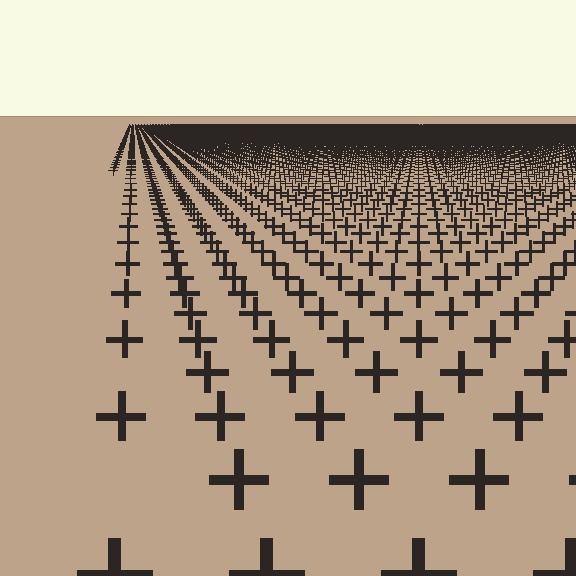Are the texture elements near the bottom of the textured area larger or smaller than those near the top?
Larger. Near the bottom, elements are closer to the viewer and appear at a bigger on-screen size.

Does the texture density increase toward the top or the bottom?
Density increases toward the top.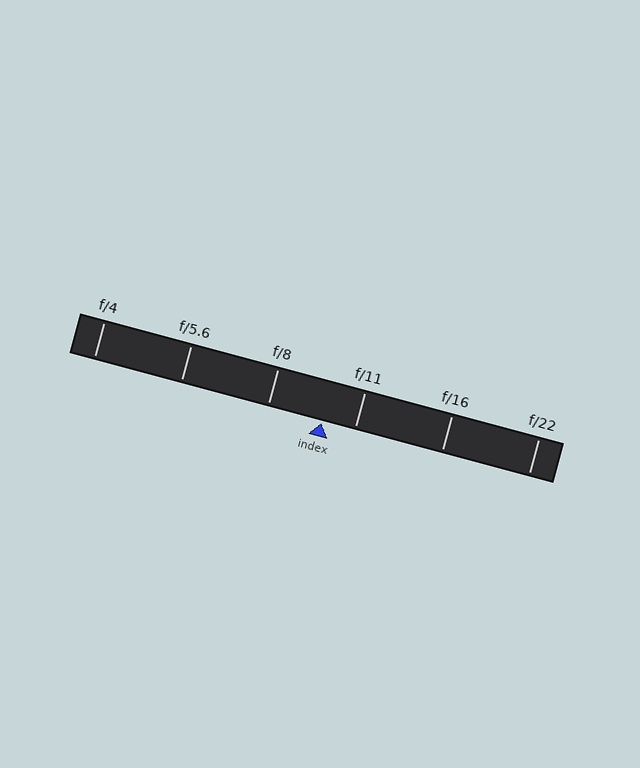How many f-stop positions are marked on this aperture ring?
There are 6 f-stop positions marked.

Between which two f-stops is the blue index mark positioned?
The index mark is between f/8 and f/11.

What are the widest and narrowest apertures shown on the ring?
The widest aperture shown is f/4 and the narrowest is f/22.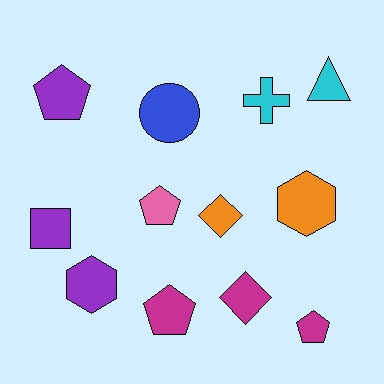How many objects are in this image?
There are 12 objects.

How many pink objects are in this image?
There is 1 pink object.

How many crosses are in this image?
There is 1 cross.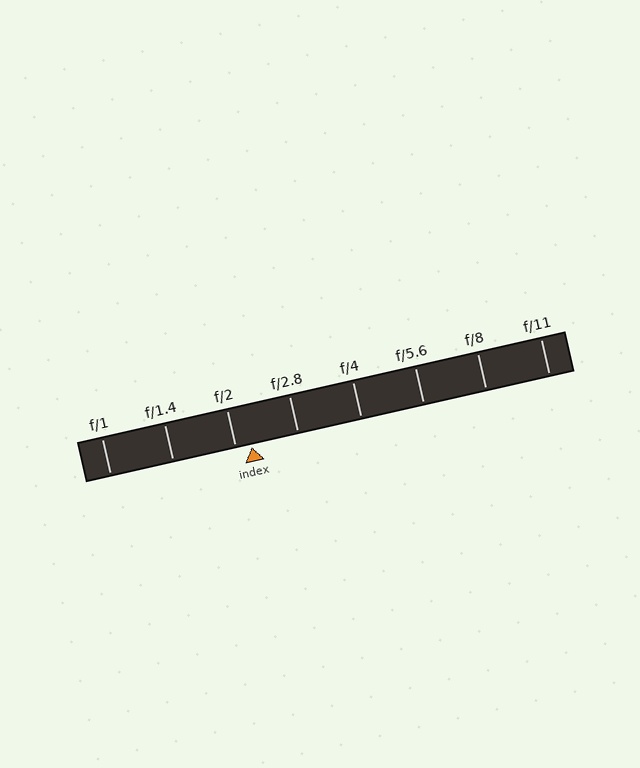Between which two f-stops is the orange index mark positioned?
The index mark is between f/2 and f/2.8.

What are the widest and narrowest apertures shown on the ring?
The widest aperture shown is f/1 and the narrowest is f/11.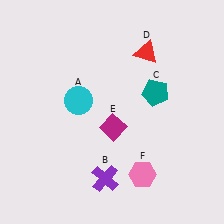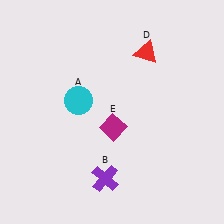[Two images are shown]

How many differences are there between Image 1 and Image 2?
There are 2 differences between the two images.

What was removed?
The pink hexagon (F), the teal pentagon (C) were removed in Image 2.